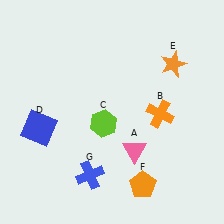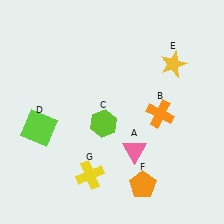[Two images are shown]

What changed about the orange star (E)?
In Image 1, E is orange. In Image 2, it changed to yellow.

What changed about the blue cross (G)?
In Image 1, G is blue. In Image 2, it changed to yellow.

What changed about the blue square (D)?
In Image 1, D is blue. In Image 2, it changed to lime.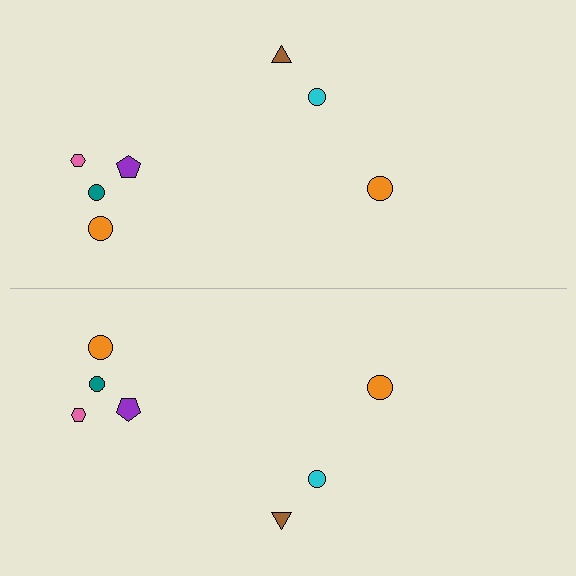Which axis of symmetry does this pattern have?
The pattern has a horizontal axis of symmetry running through the center of the image.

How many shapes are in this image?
There are 14 shapes in this image.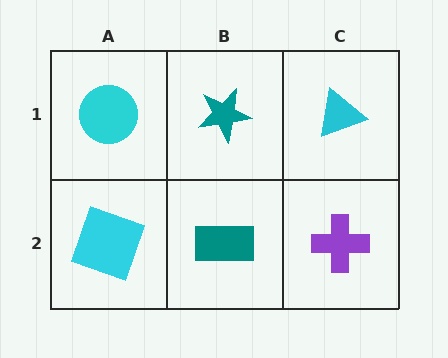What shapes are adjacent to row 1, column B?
A teal rectangle (row 2, column B), a cyan circle (row 1, column A), a cyan triangle (row 1, column C).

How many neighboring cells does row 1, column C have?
2.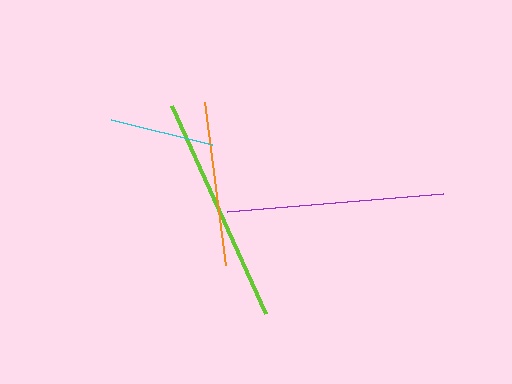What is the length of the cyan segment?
The cyan segment is approximately 104 pixels long.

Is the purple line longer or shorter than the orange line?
The purple line is longer than the orange line.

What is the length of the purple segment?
The purple segment is approximately 217 pixels long.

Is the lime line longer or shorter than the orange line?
The lime line is longer than the orange line.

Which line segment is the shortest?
The cyan line is the shortest at approximately 104 pixels.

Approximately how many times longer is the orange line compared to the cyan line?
The orange line is approximately 1.6 times the length of the cyan line.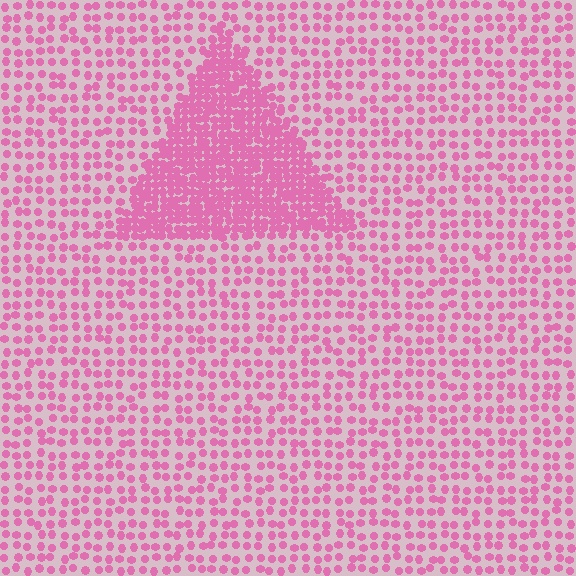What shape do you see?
I see a triangle.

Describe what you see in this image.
The image contains small pink elements arranged at two different densities. A triangle-shaped region is visible where the elements are more densely packed than the surrounding area.